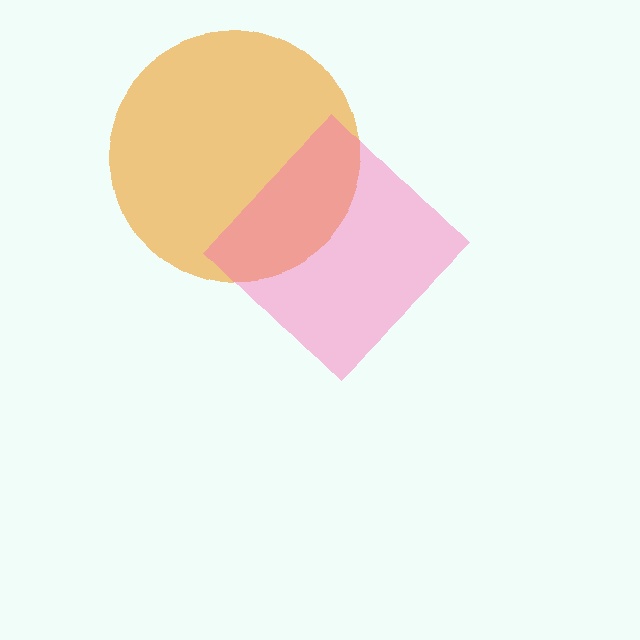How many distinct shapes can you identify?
There are 2 distinct shapes: an orange circle, a pink diamond.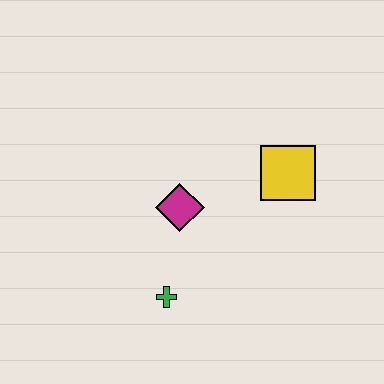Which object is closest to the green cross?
The magenta diamond is closest to the green cross.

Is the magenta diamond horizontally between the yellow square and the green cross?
Yes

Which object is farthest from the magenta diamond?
The yellow square is farthest from the magenta diamond.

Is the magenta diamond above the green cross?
Yes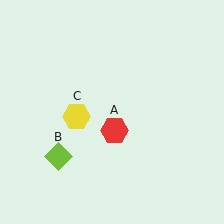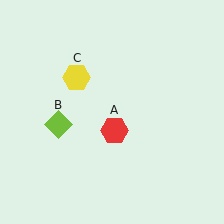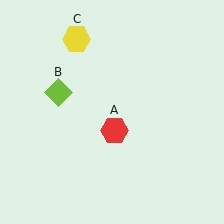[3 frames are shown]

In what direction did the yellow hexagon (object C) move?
The yellow hexagon (object C) moved up.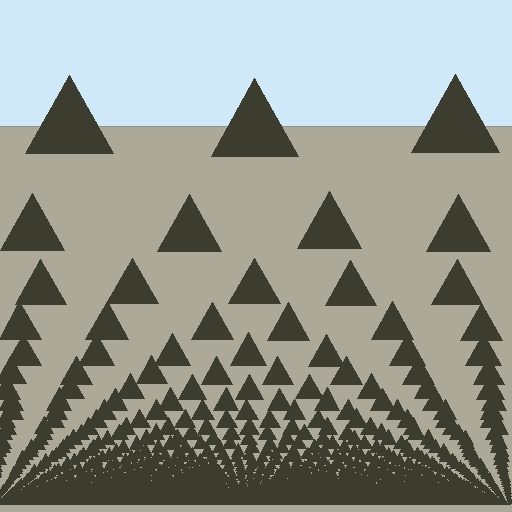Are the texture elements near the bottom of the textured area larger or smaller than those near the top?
Smaller. The gradient is inverted — elements near the bottom are smaller and denser.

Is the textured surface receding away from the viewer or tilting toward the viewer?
The surface appears to tilt toward the viewer. Texture elements get larger and sparser toward the top.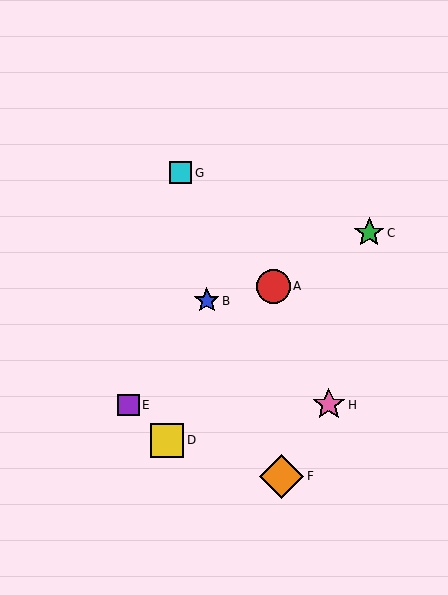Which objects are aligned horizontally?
Objects E, H are aligned horizontally.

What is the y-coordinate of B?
Object B is at y≈301.